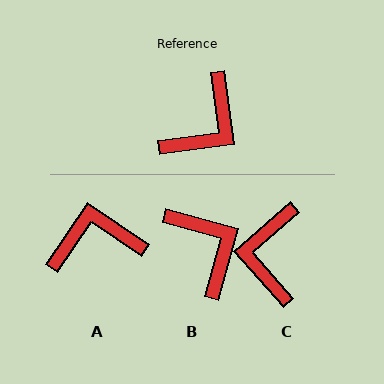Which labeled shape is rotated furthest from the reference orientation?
C, about 146 degrees away.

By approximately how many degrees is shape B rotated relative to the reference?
Approximately 67 degrees counter-clockwise.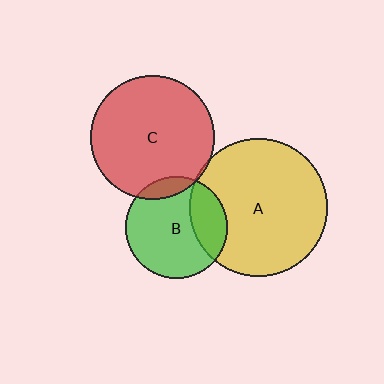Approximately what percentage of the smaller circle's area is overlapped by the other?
Approximately 5%.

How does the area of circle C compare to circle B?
Approximately 1.5 times.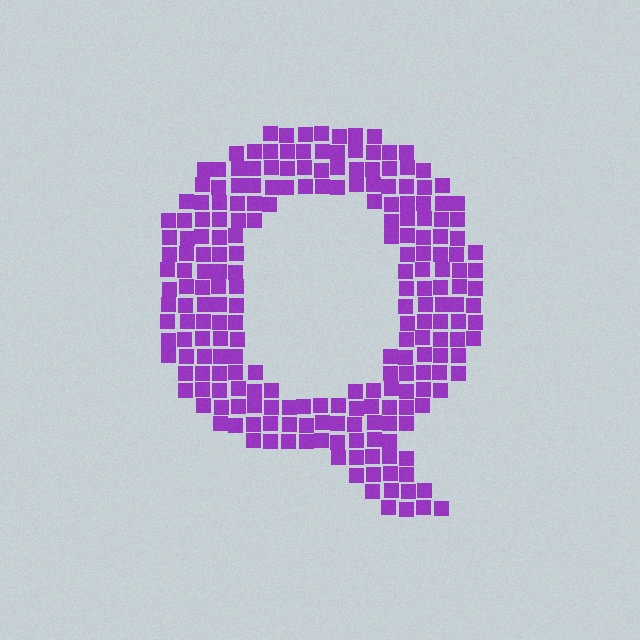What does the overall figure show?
The overall figure shows the letter Q.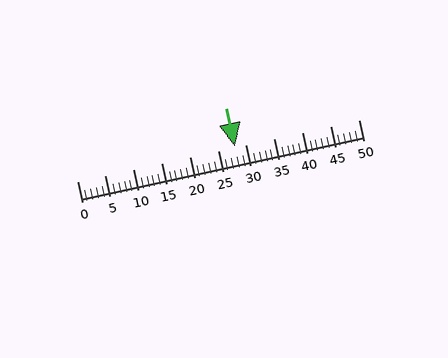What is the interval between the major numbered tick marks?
The major tick marks are spaced 5 units apart.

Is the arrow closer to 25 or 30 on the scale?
The arrow is closer to 30.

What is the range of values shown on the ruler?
The ruler shows values from 0 to 50.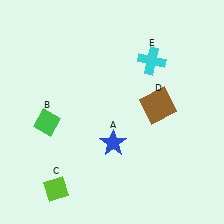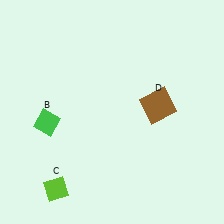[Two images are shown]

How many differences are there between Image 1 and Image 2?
There are 2 differences between the two images.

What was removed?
The cyan cross (E), the blue star (A) were removed in Image 2.